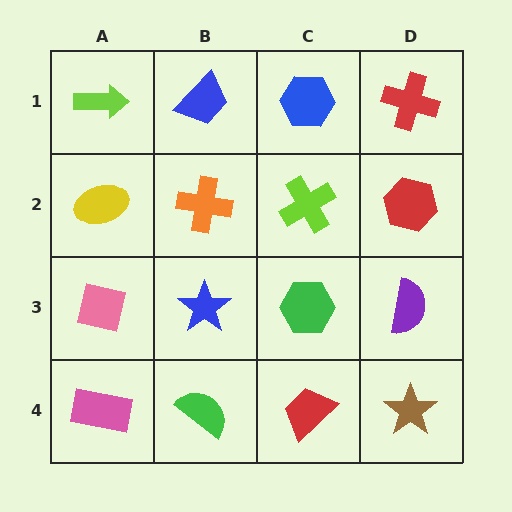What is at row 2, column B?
An orange cross.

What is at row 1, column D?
A red cross.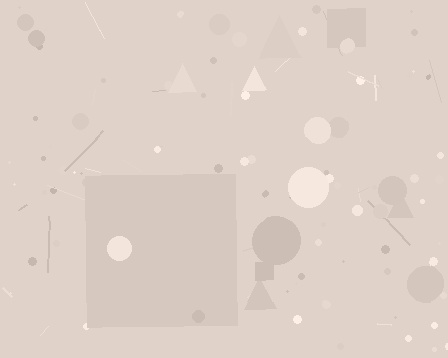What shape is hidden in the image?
A square is hidden in the image.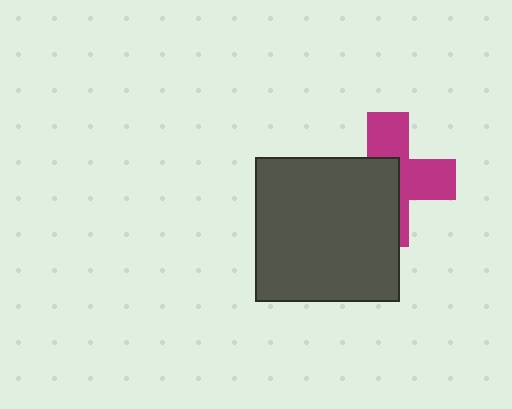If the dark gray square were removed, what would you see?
You would see the complete magenta cross.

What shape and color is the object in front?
The object in front is a dark gray square.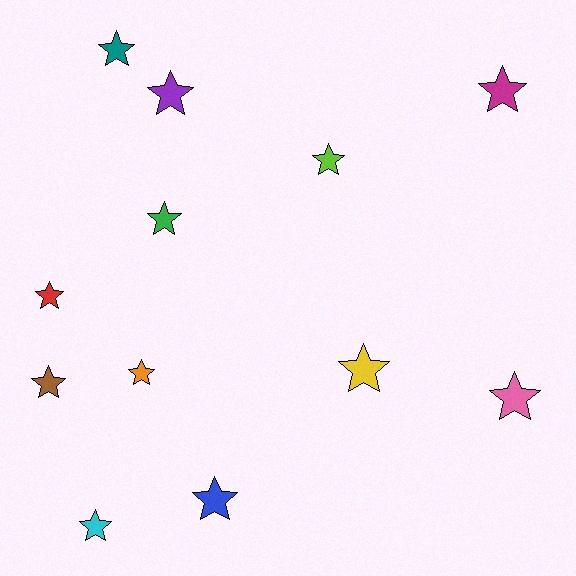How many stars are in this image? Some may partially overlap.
There are 12 stars.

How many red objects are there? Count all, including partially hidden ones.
There is 1 red object.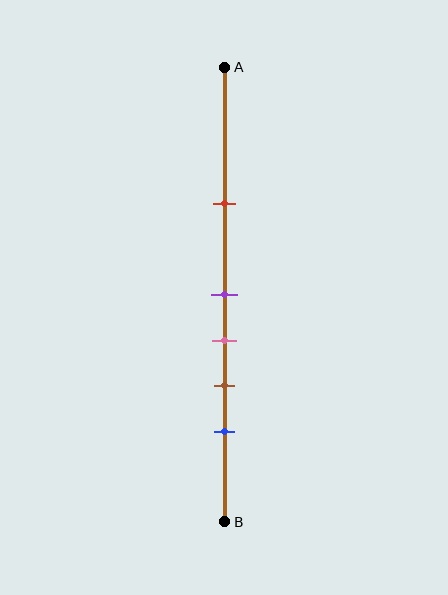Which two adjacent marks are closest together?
The purple and pink marks are the closest adjacent pair.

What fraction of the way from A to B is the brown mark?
The brown mark is approximately 70% (0.7) of the way from A to B.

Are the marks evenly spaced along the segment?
No, the marks are not evenly spaced.